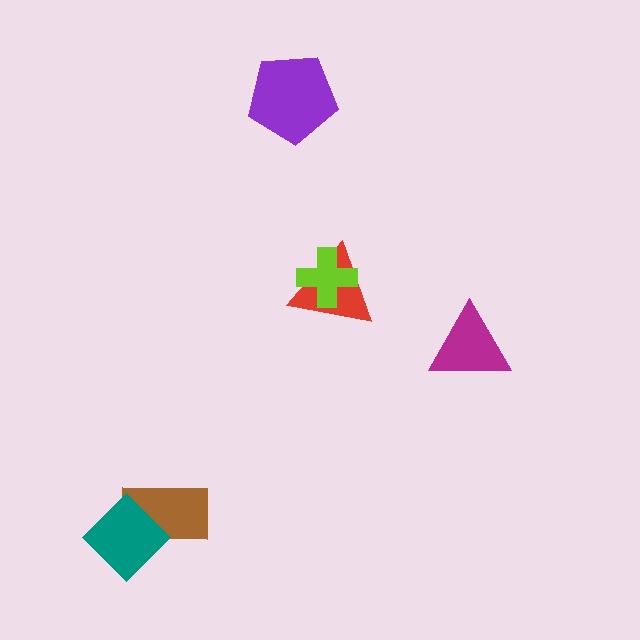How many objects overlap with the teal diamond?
1 object overlaps with the teal diamond.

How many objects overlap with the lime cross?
1 object overlaps with the lime cross.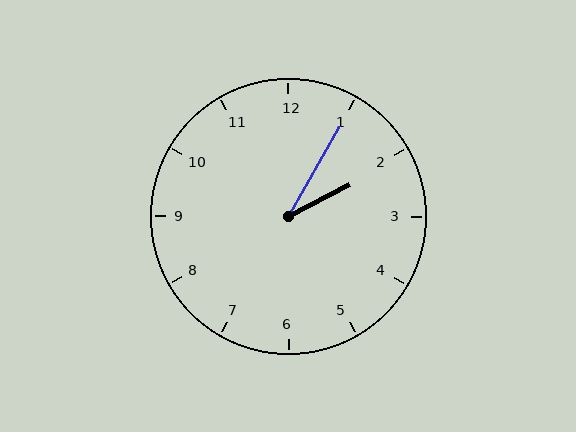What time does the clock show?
2:05.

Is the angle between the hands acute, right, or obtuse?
It is acute.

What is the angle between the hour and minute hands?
Approximately 32 degrees.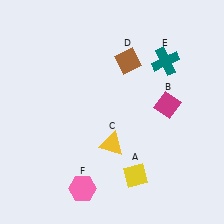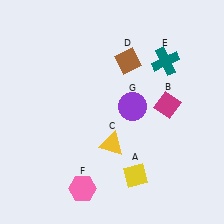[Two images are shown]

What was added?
A purple circle (G) was added in Image 2.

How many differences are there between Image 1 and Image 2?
There is 1 difference between the two images.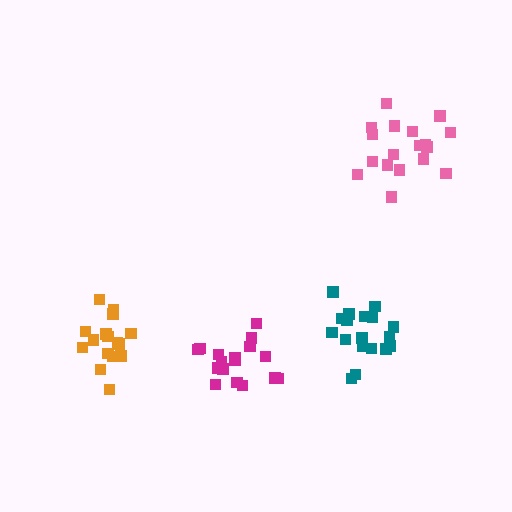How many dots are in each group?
Group 1: 18 dots, Group 2: 17 dots, Group 3: 18 dots, Group 4: 18 dots (71 total).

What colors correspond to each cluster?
The clusters are colored: teal, orange, magenta, pink.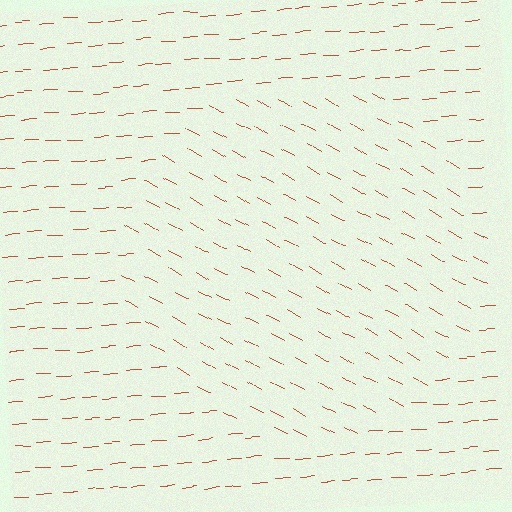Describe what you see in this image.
The image is filled with small brown line segments. A circle region in the image has lines oriented differently from the surrounding lines, creating a visible texture boundary.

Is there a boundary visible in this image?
Yes, there is a texture boundary formed by a change in line orientation.